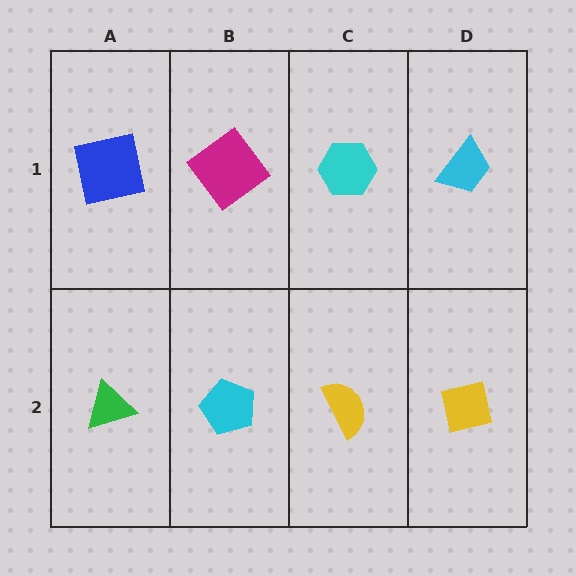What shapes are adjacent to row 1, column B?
A cyan pentagon (row 2, column B), a blue square (row 1, column A), a cyan hexagon (row 1, column C).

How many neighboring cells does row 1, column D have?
2.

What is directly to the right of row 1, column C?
A cyan trapezoid.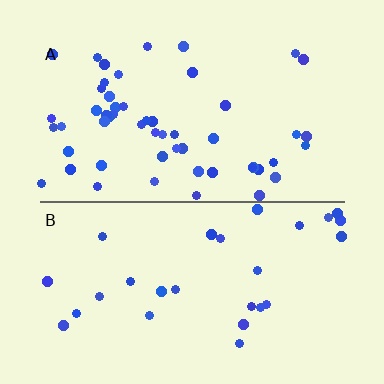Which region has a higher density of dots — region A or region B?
A (the top).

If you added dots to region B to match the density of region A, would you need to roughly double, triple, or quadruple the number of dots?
Approximately double.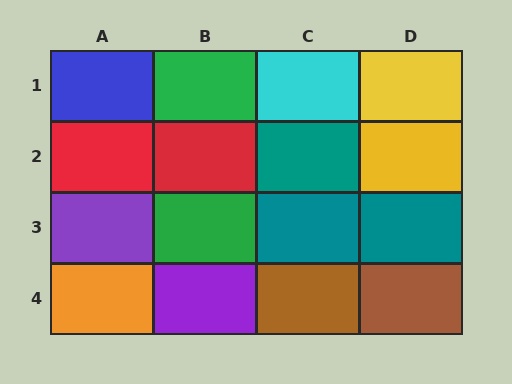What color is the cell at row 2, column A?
Red.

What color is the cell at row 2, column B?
Red.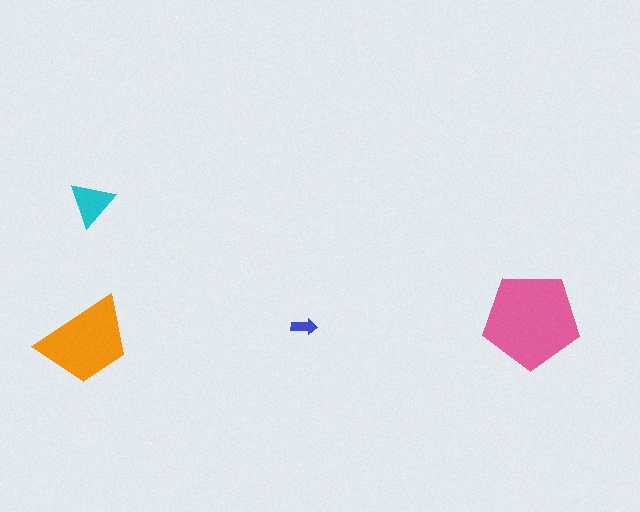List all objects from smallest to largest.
The blue arrow, the cyan triangle, the orange trapezoid, the pink pentagon.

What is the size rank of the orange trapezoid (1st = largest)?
2nd.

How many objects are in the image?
There are 4 objects in the image.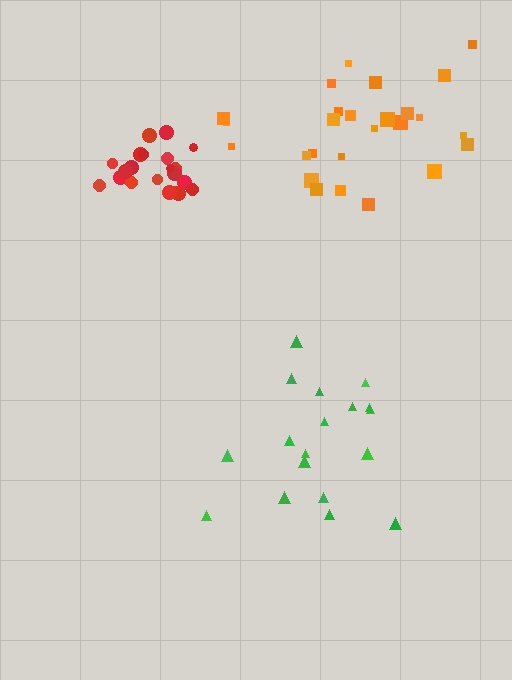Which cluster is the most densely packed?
Red.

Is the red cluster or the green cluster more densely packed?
Red.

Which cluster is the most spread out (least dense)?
Green.